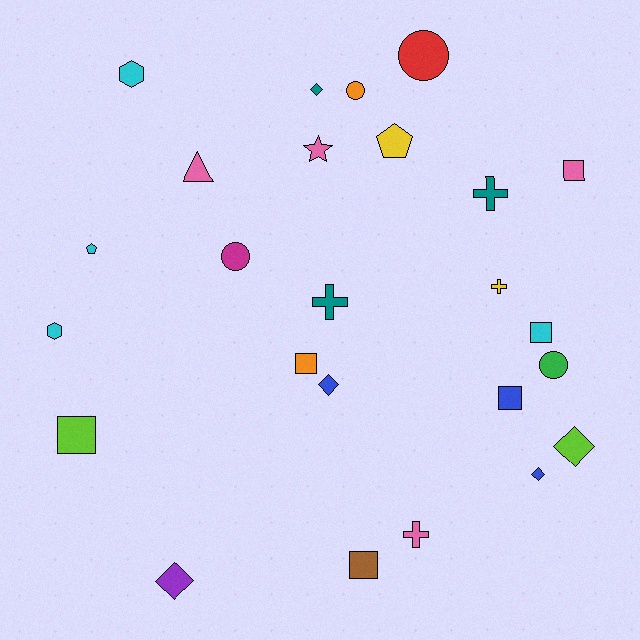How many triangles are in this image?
There is 1 triangle.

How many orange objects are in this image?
There are 2 orange objects.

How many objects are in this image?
There are 25 objects.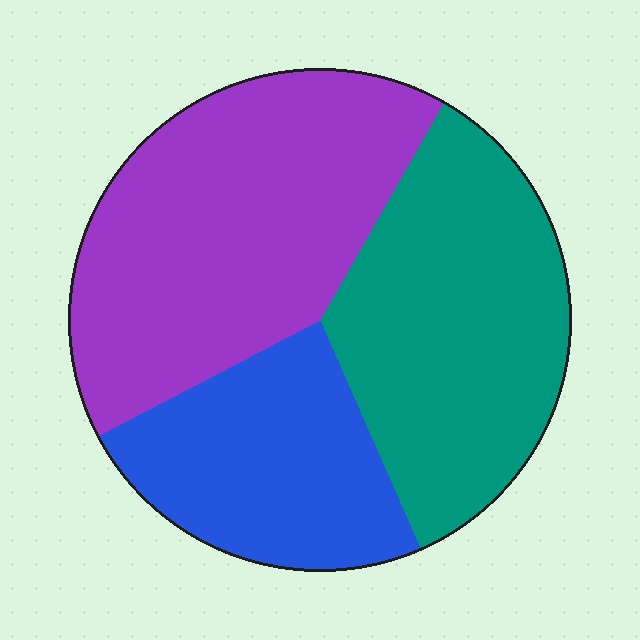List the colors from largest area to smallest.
From largest to smallest: purple, teal, blue.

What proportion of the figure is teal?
Teal takes up about one third (1/3) of the figure.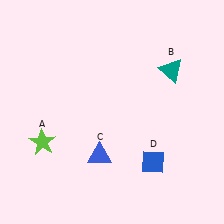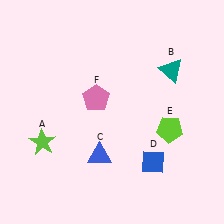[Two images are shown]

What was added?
A lime pentagon (E), a pink pentagon (F) were added in Image 2.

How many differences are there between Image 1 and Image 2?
There are 2 differences between the two images.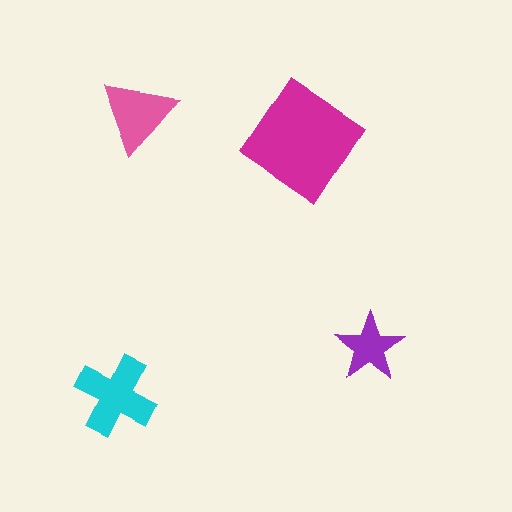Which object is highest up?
The pink triangle is topmost.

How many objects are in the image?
There are 4 objects in the image.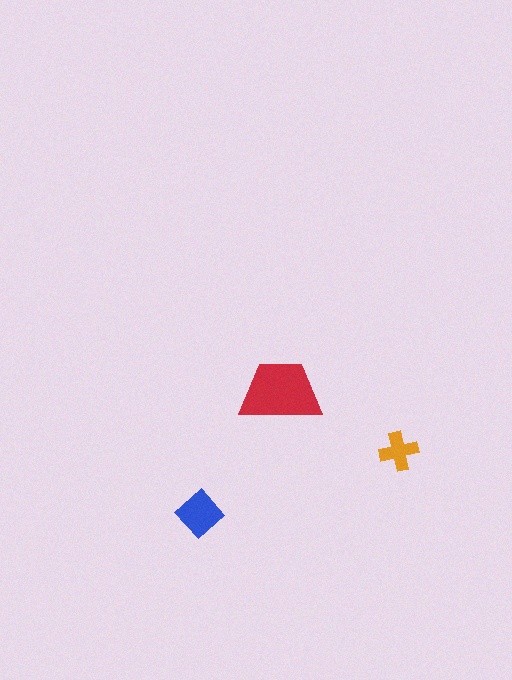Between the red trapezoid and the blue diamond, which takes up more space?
The red trapezoid.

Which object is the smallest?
The orange cross.